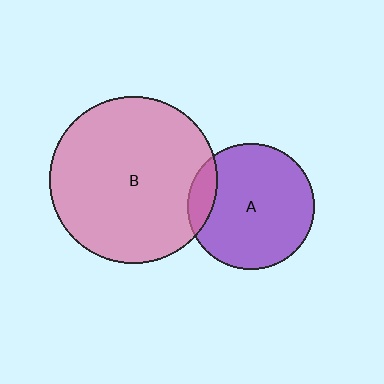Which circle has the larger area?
Circle B (pink).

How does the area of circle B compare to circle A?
Approximately 1.7 times.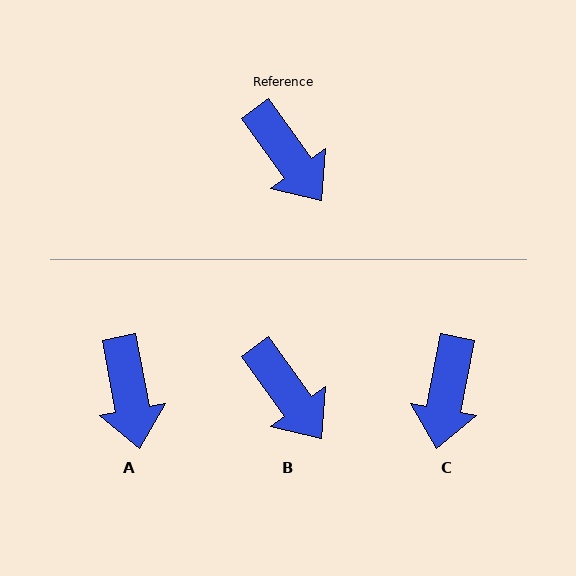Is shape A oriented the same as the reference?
No, it is off by about 25 degrees.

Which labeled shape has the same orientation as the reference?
B.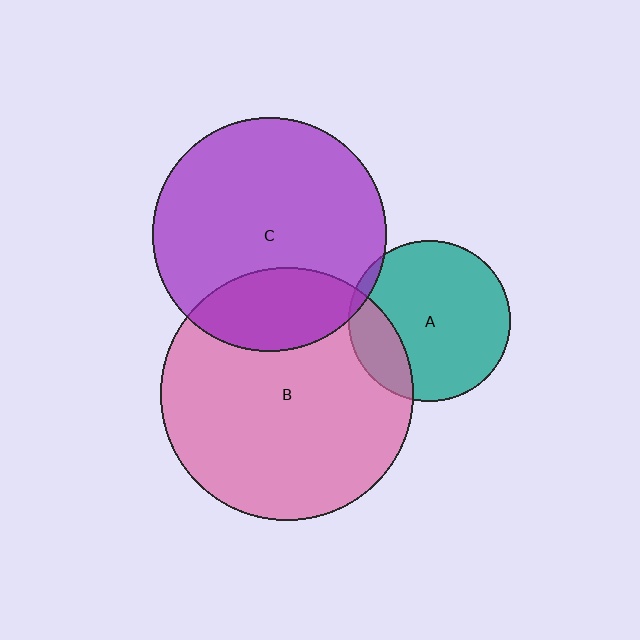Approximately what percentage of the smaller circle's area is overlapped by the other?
Approximately 25%.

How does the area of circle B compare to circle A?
Approximately 2.4 times.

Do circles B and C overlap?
Yes.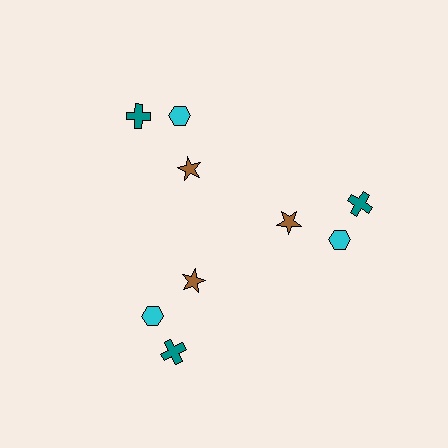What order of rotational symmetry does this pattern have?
This pattern has 3-fold rotational symmetry.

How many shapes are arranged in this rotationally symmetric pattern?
There are 9 shapes, arranged in 3 groups of 3.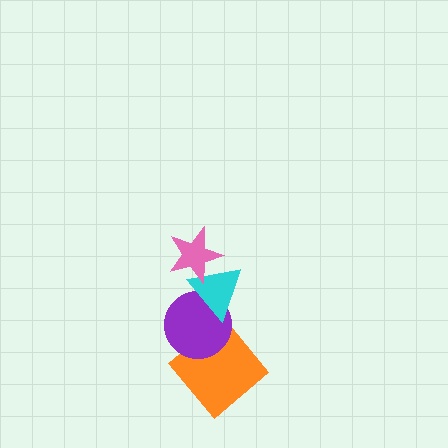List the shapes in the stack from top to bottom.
From top to bottom: the pink star, the cyan triangle, the purple circle, the orange diamond.